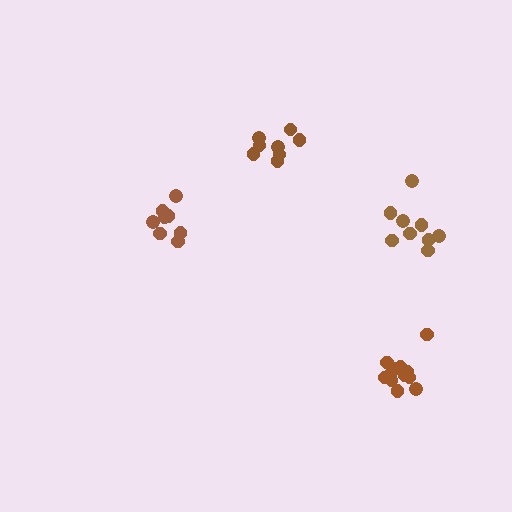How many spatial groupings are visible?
There are 4 spatial groupings.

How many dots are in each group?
Group 1: 8 dots, Group 2: 9 dots, Group 3: 8 dots, Group 4: 12 dots (37 total).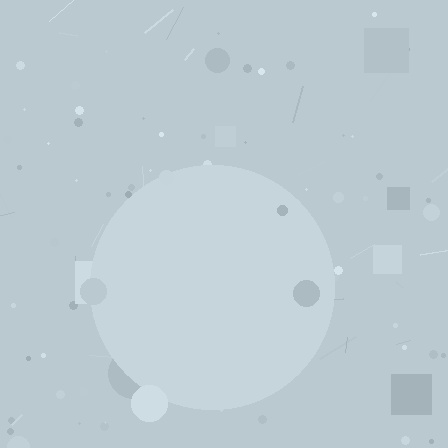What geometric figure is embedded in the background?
A circle is embedded in the background.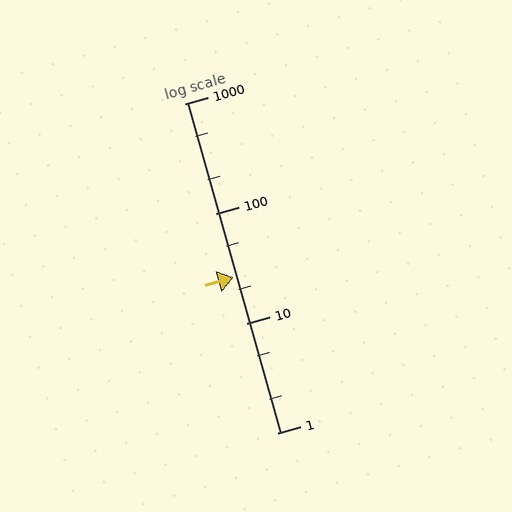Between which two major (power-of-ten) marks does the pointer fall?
The pointer is between 10 and 100.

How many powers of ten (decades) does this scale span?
The scale spans 3 decades, from 1 to 1000.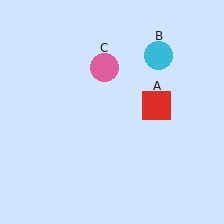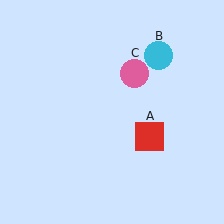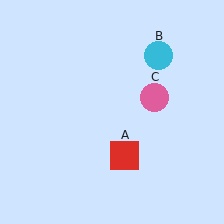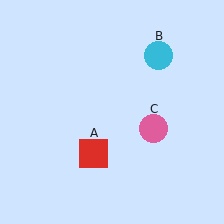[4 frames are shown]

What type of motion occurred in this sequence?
The red square (object A), pink circle (object C) rotated clockwise around the center of the scene.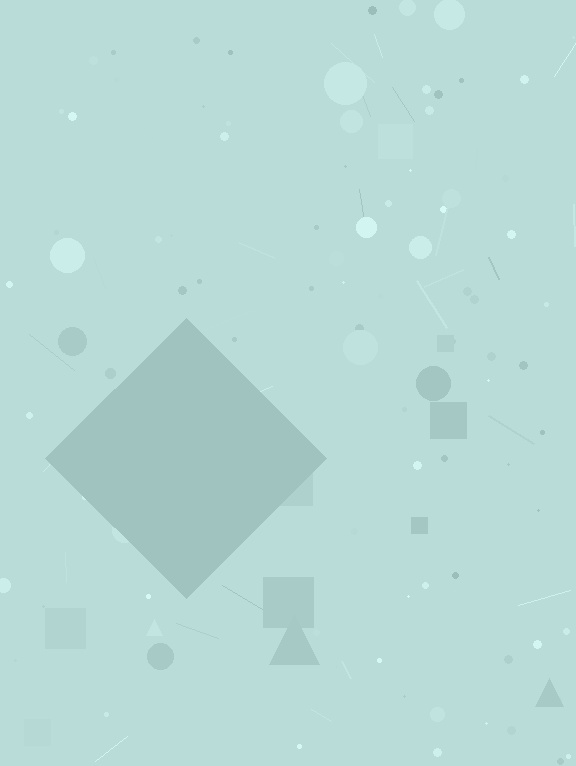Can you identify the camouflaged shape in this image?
The camouflaged shape is a diamond.